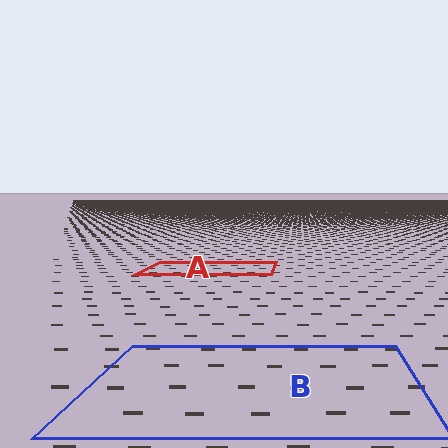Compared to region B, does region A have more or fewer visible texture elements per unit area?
Region A has more texture elements per unit area — they are packed more densely because it is farther away.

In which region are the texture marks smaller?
The texture marks are smaller in region A, because it is farther away.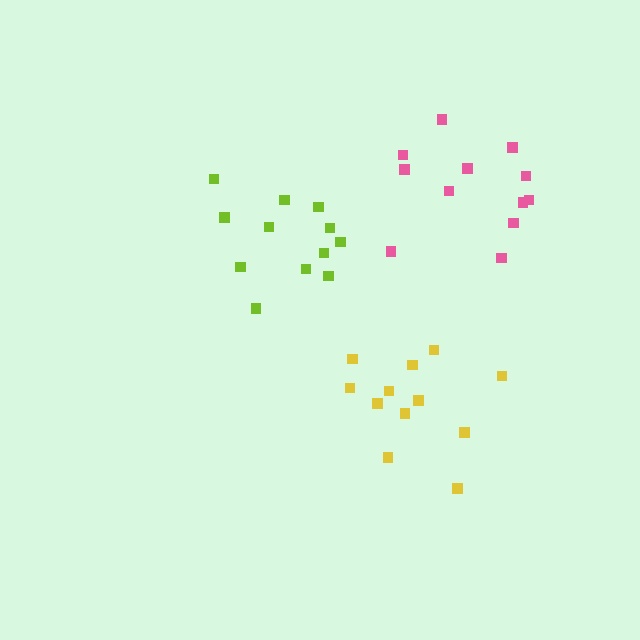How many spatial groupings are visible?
There are 3 spatial groupings.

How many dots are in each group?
Group 1: 12 dots, Group 2: 12 dots, Group 3: 12 dots (36 total).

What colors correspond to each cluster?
The clusters are colored: lime, yellow, pink.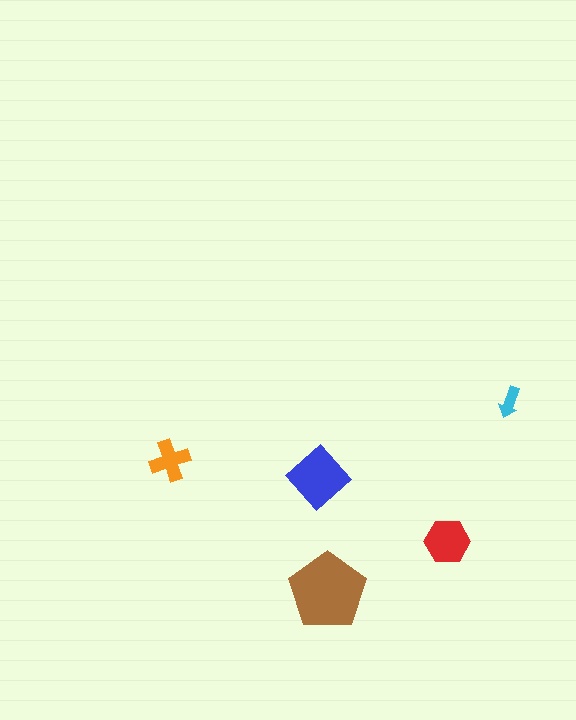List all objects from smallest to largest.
The cyan arrow, the orange cross, the red hexagon, the blue diamond, the brown pentagon.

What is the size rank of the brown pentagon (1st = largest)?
1st.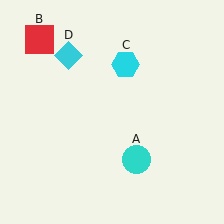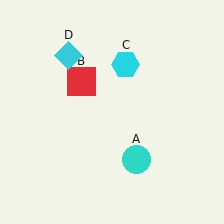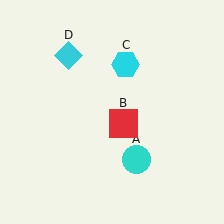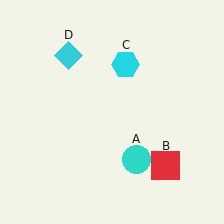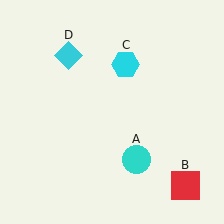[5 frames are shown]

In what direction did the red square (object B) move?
The red square (object B) moved down and to the right.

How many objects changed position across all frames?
1 object changed position: red square (object B).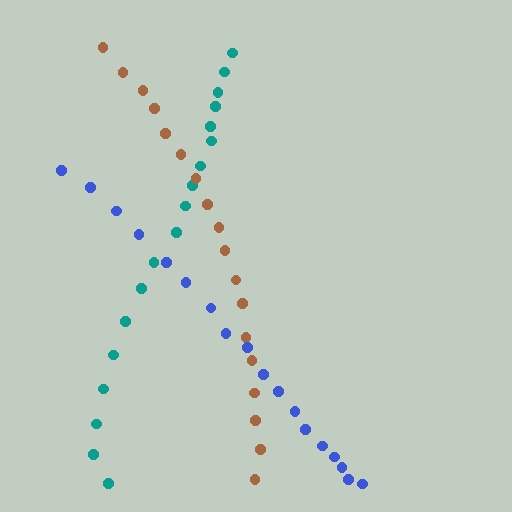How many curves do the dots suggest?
There are 3 distinct paths.